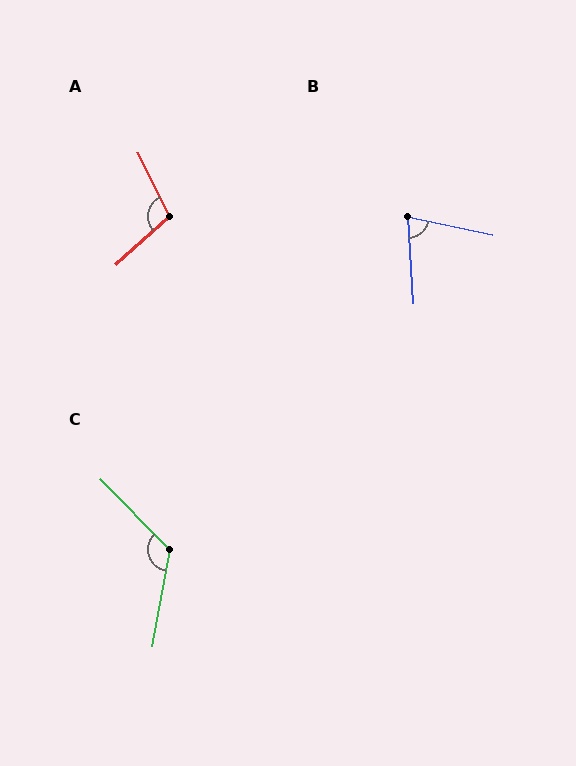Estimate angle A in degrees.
Approximately 106 degrees.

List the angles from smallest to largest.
B (75°), A (106°), C (126°).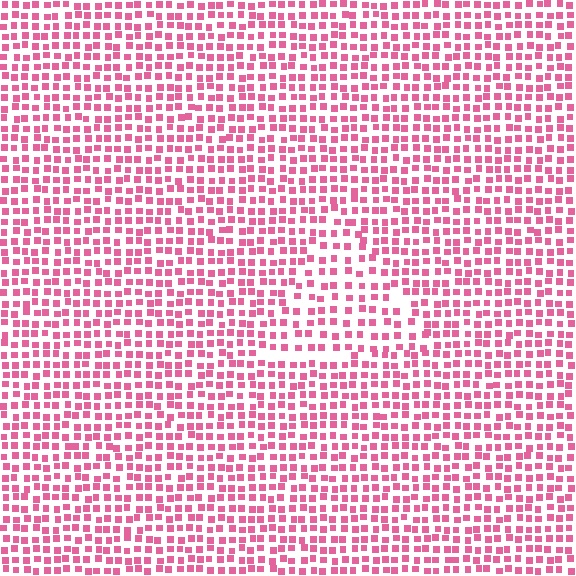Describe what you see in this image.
The image contains small pink elements arranged at two different densities. A triangle-shaped region is visible where the elements are less densely packed than the surrounding area.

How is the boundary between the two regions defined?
The boundary is defined by a change in element density (approximately 1.5x ratio). All elements are the same color, size, and shape.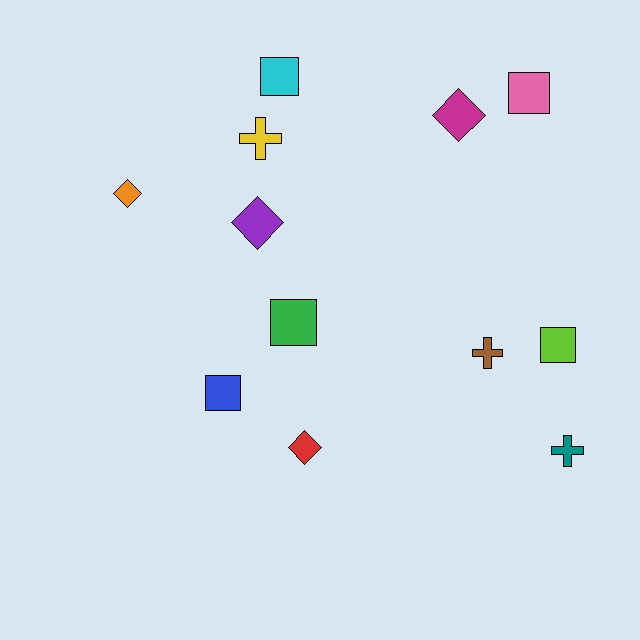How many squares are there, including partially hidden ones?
There are 5 squares.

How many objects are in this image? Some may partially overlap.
There are 12 objects.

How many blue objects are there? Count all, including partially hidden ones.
There is 1 blue object.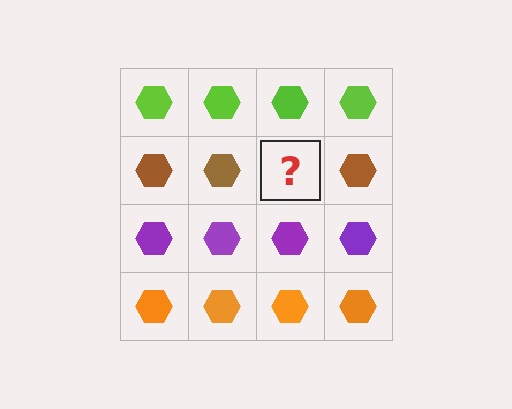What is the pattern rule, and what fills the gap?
The rule is that each row has a consistent color. The gap should be filled with a brown hexagon.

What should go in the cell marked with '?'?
The missing cell should contain a brown hexagon.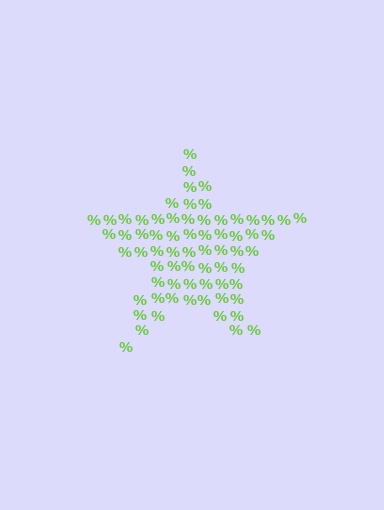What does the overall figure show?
The overall figure shows a star.